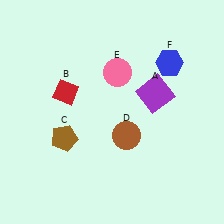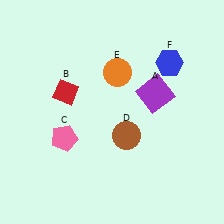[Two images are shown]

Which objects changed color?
C changed from brown to pink. E changed from pink to orange.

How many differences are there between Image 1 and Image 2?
There are 2 differences between the two images.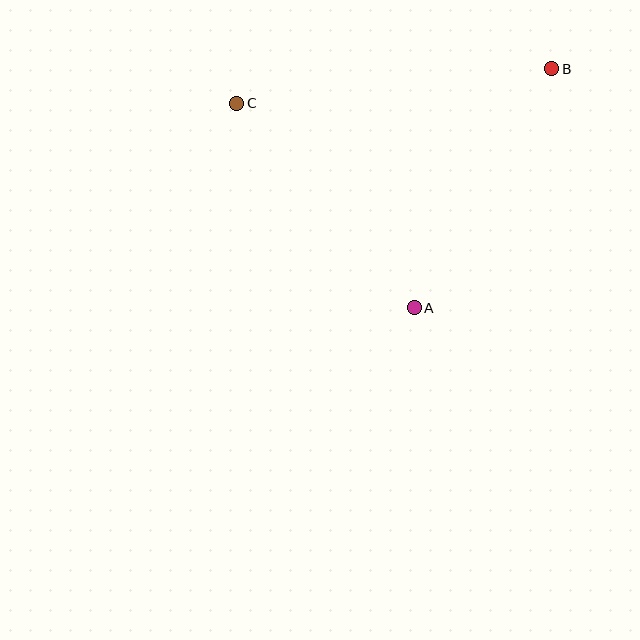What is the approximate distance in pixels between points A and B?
The distance between A and B is approximately 275 pixels.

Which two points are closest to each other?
Points A and C are closest to each other.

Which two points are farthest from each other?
Points B and C are farthest from each other.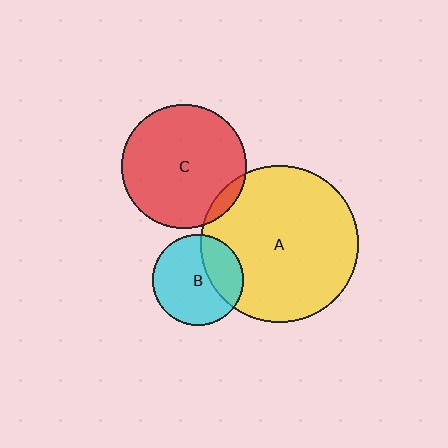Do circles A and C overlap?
Yes.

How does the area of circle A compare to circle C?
Approximately 1.6 times.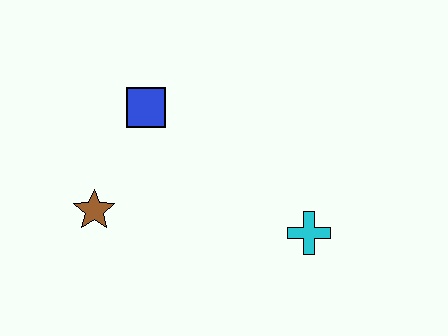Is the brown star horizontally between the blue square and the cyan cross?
No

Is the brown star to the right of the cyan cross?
No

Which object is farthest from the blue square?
The cyan cross is farthest from the blue square.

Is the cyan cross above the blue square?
No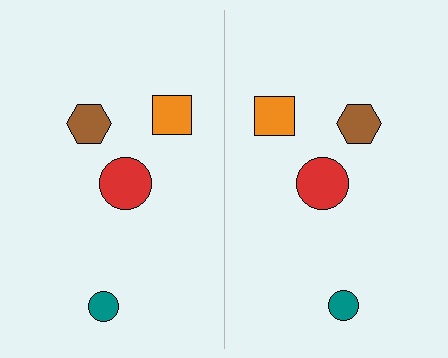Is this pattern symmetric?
Yes, this pattern has bilateral (reflection) symmetry.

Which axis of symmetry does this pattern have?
The pattern has a vertical axis of symmetry running through the center of the image.